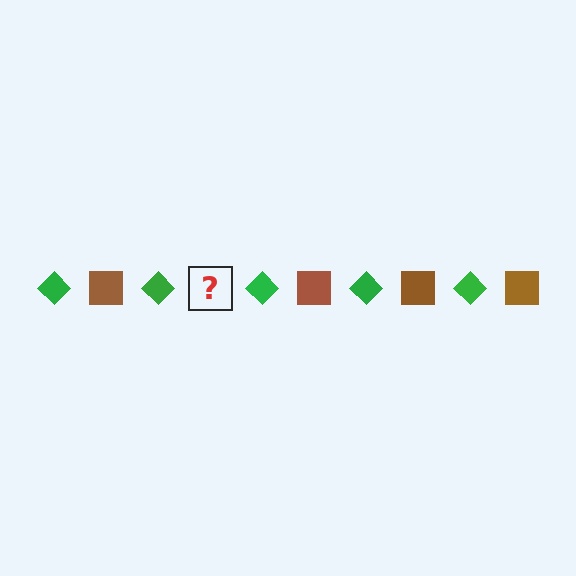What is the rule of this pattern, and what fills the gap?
The rule is that the pattern alternates between green diamond and brown square. The gap should be filled with a brown square.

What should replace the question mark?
The question mark should be replaced with a brown square.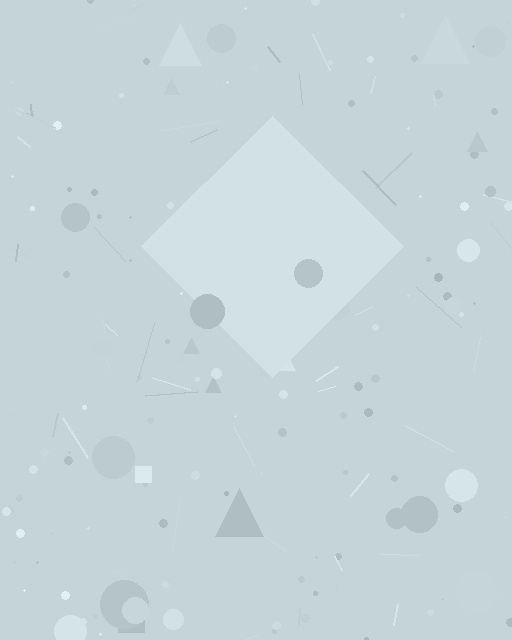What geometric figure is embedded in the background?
A diamond is embedded in the background.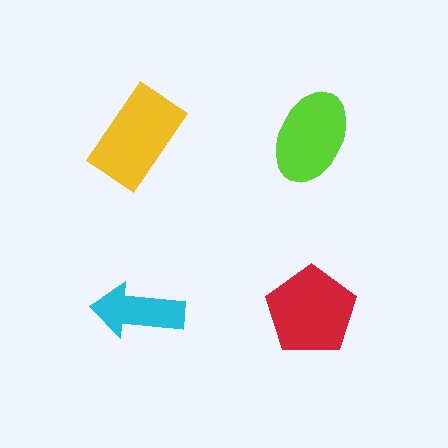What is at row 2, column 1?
A cyan arrow.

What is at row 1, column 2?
A lime ellipse.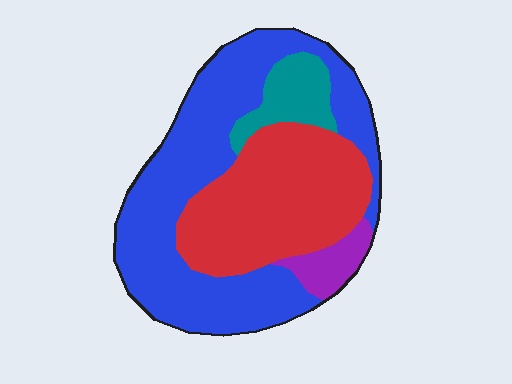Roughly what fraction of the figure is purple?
Purple covers 6% of the figure.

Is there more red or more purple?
Red.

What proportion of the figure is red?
Red covers roughly 35% of the figure.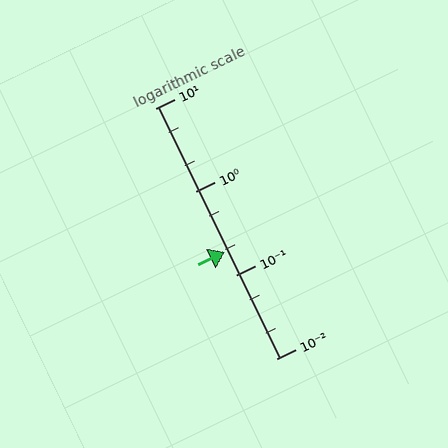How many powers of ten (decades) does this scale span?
The scale spans 3 decades, from 0.01 to 10.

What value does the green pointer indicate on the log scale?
The pointer indicates approximately 0.19.